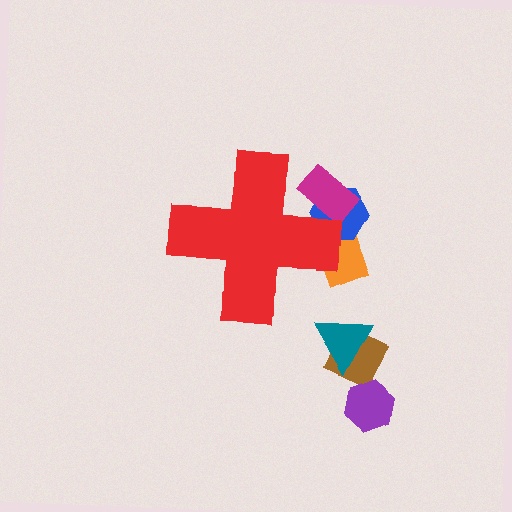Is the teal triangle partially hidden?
No, the teal triangle is fully visible.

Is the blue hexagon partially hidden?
Yes, the blue hexagon is partially hidden behind the red cross.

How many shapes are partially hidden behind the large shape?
3 shapes are partially hidden.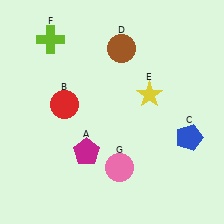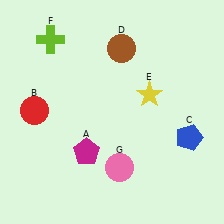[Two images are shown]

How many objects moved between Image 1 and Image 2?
1 object moved between the two images.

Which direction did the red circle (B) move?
The red circle (B) moved left.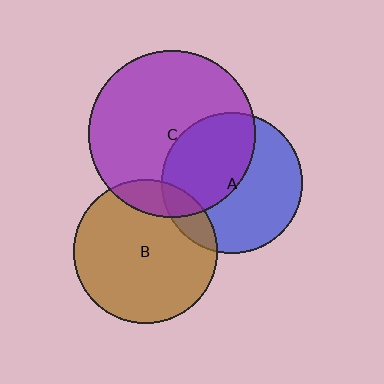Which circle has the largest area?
Circle C (purple).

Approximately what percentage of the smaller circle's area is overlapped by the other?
Approximately 45%.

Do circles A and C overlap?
Yes.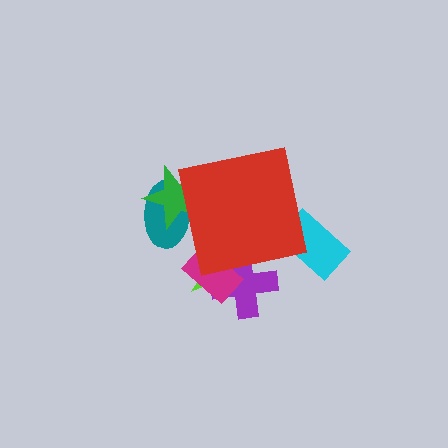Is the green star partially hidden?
Yes, the green star is partially hidden behind the red square.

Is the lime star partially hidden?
Yes, the lime star is partially hidden behind the red square.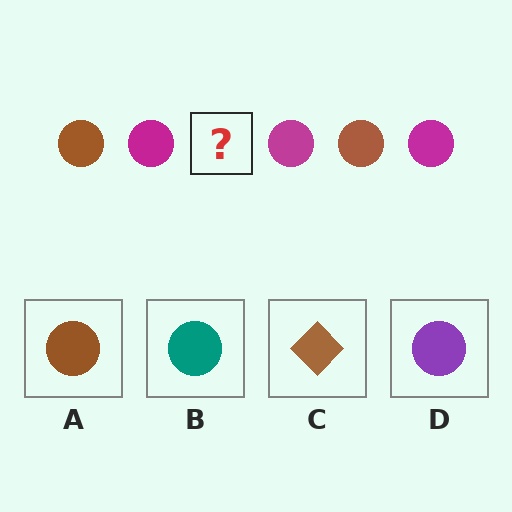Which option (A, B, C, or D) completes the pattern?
A.